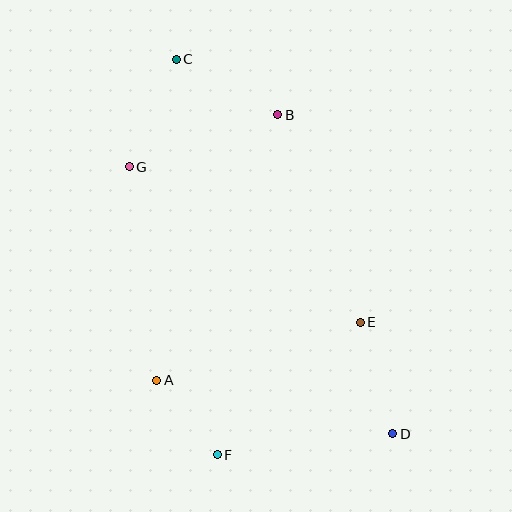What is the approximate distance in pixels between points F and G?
The distance between F and G is approximately 301 pixels.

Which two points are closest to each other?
Points A and F are closest to each other.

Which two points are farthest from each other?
Points C and D are farthest from each other.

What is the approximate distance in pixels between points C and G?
The distance between C and G is approximately 117 pixels.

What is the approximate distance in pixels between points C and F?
The distance between C and F is approximately 398 pixels.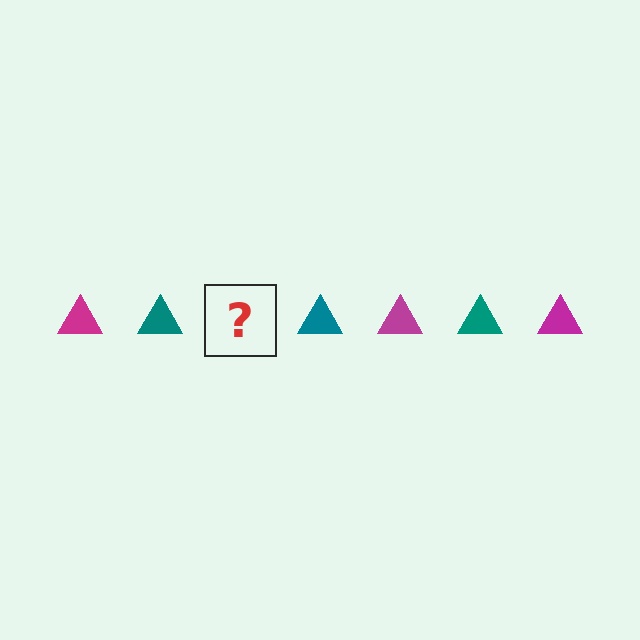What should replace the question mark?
The question mark should be replaced with a magenta triangle.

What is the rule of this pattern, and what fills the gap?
The rule is that the pattern cycles through magenta, teal triangles. The gap should be filled with a magenta triangle.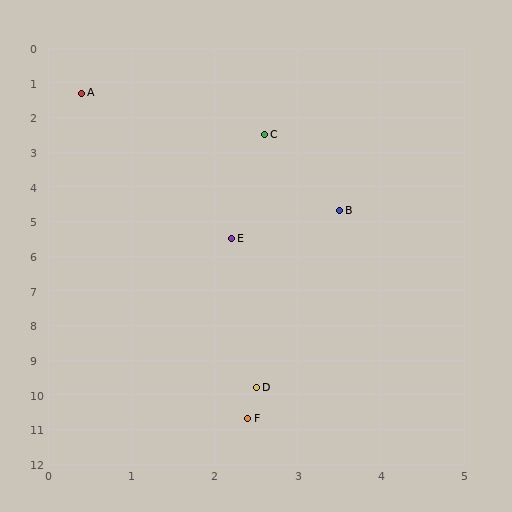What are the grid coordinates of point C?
Point C is at approximately (2.6, 2.5).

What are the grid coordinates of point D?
Point D is at approximately (2.5, 9.8).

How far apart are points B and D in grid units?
Points B and D are about 5.2 grid units apart.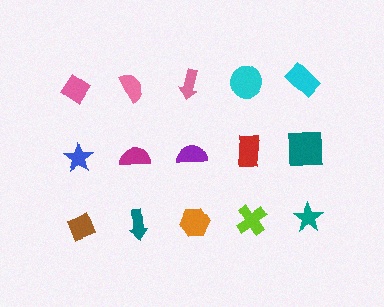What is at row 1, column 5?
A cyan rectangle.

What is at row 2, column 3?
A purple semicircle.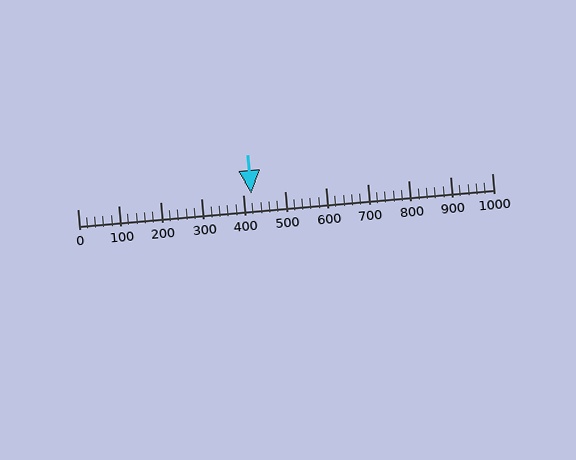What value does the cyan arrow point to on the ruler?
The cyan arrow points to approximately 420.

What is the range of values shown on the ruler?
The ruler shows values from 0 to 1000.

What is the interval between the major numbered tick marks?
The major tick marks are spaced 100 units apart.